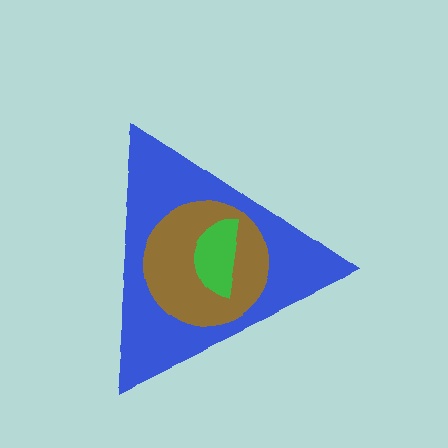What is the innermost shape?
The green semicircle.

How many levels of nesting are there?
3.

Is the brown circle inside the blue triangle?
Yes.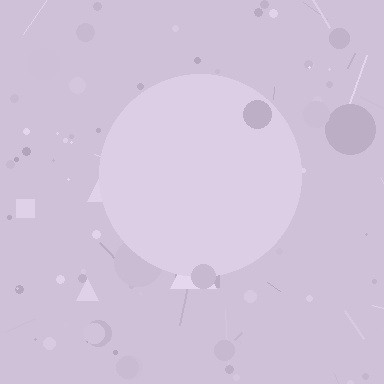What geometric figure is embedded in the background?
A circle is embedded in the background.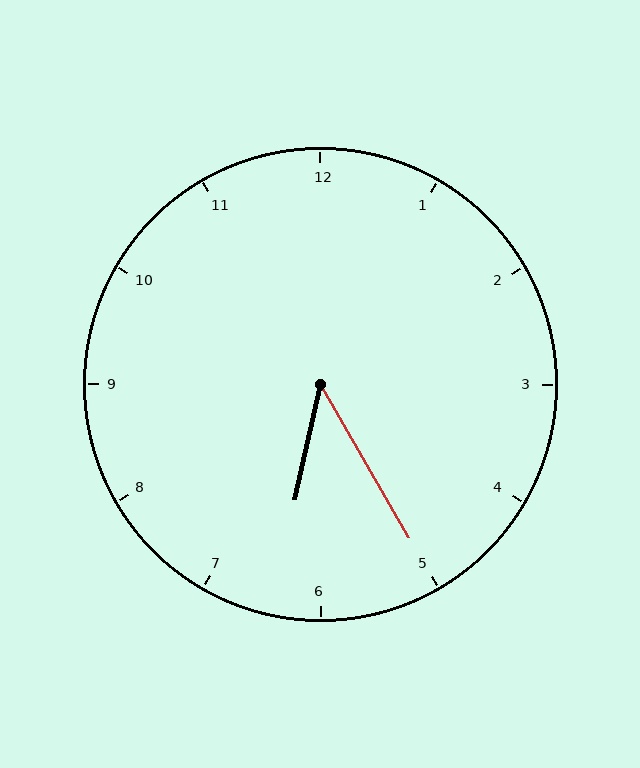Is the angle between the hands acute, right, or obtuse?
It is acute.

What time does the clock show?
6:25.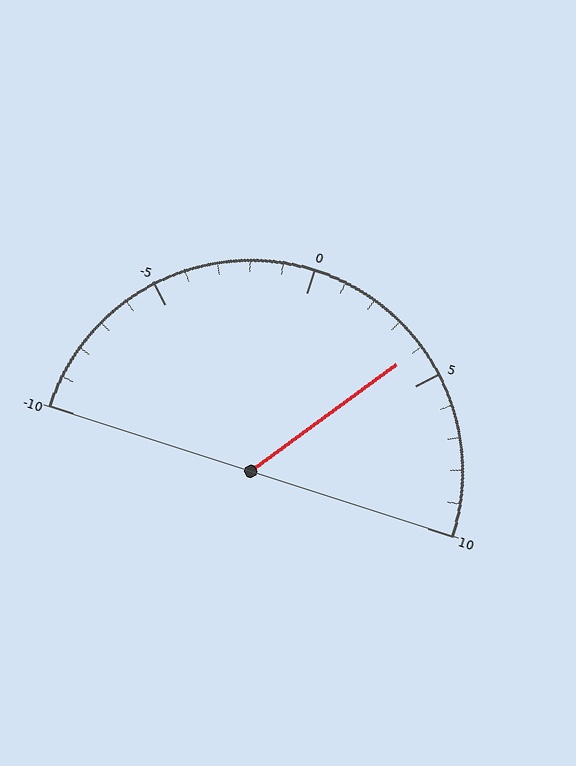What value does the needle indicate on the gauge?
The needle indicates approximately 4.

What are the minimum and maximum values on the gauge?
The gauge ranges from -10 to 10.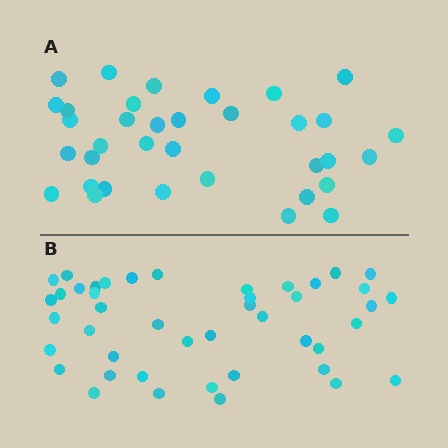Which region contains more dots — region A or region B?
Region B (the bottom region) has more dots.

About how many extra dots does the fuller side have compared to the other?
Region B has roughly 8 or so more dots than region A.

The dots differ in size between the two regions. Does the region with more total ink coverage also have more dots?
No. Region A has more total ink coverage because its dots are larger, but region B actually contains more individual dots. Total area can be misleading — the number of items is what matters here.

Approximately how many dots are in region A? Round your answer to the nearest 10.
About 40 dots. (The exact count is 35, which rounds to 40.)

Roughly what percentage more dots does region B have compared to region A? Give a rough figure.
About 25% more.